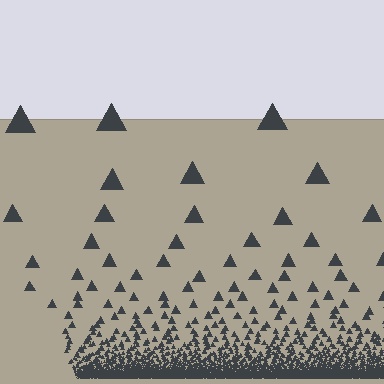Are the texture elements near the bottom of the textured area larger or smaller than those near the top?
Smaller. The gradient is inverted — elements near the bottom are smaller and denser.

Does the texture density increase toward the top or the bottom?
Density increases toward the bottom.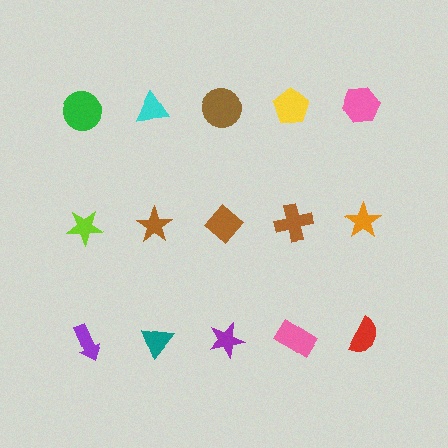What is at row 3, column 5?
A red semicircle.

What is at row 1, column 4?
A yellow pentagon.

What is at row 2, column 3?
A brown diamond.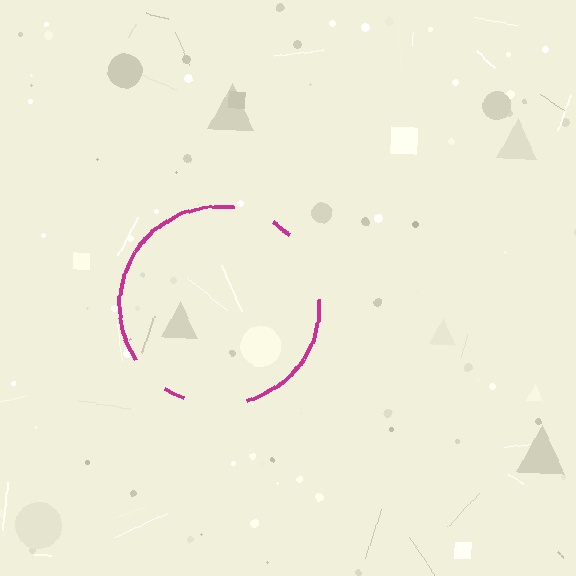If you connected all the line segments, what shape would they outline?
They would outline a circle.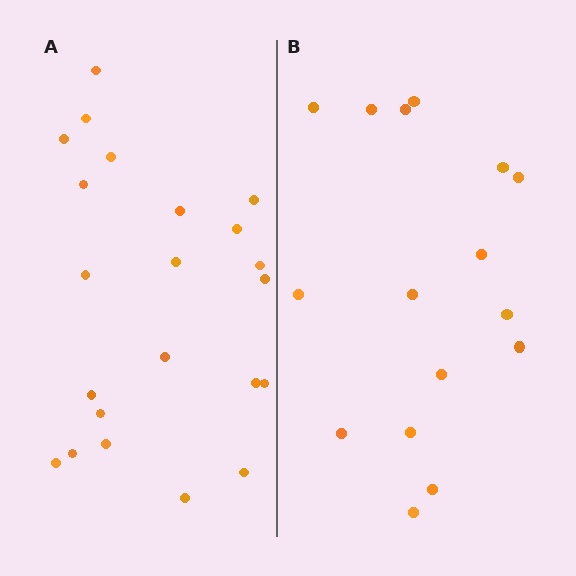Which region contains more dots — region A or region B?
Region A (the left region) has more dots.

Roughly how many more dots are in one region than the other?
Region A has about 6 more dots than region B.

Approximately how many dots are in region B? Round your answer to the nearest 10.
About 20 dots. (The exact count is 16, which rounds to 20.)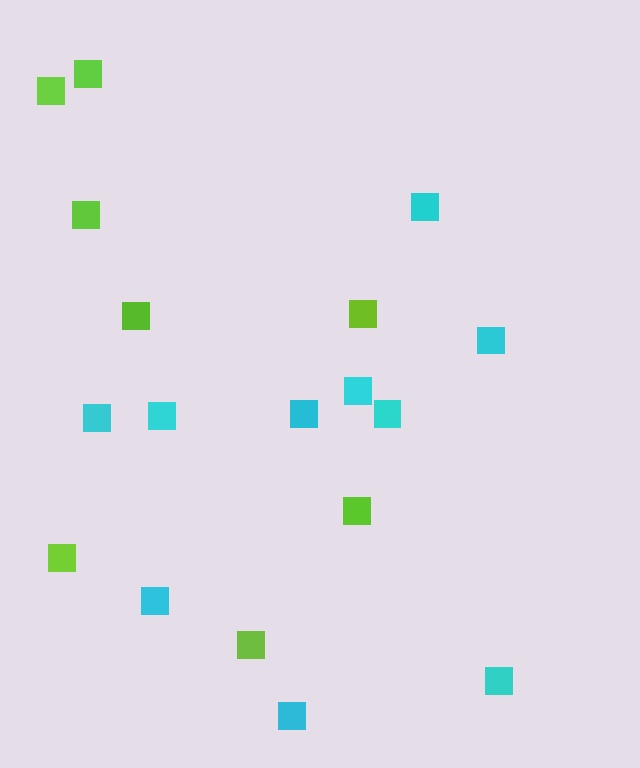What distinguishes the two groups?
There are 2 groups: one group of cyan squares (10) and one group of lime squares (8).